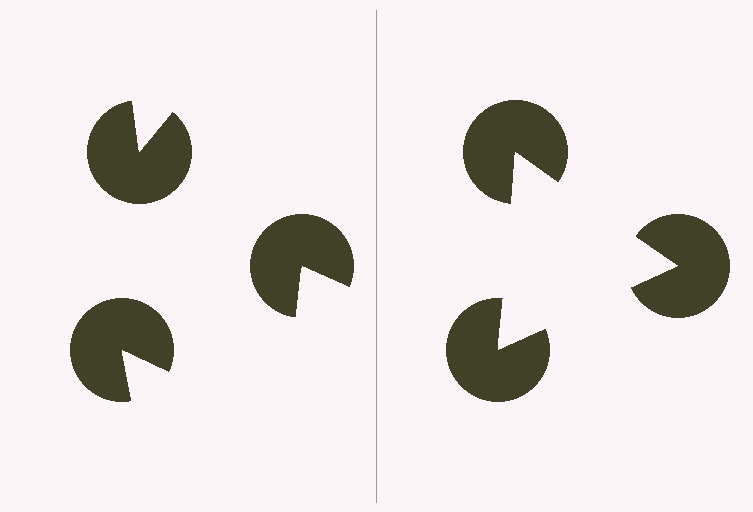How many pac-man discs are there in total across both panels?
6 — 3 on each side.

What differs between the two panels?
The pac-man discs are positioned identically on both sides; only the wedge orientations differ. On the right they align to a triangle; on the left they are misaligned.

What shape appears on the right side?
An illusory triangle.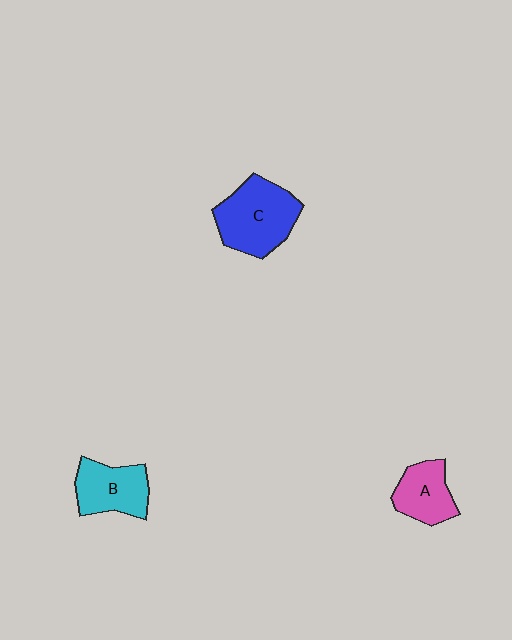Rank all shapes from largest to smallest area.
From largest to smallest: C (blue), B (cyan), A (pink).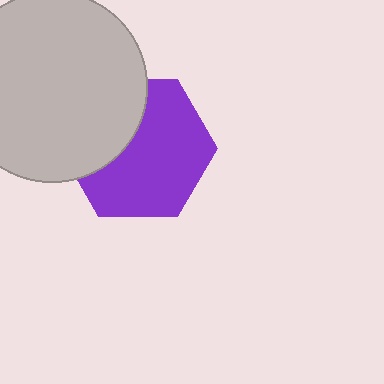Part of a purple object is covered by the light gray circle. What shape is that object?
It is a hexagon.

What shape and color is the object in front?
The object in front is a light gray circle.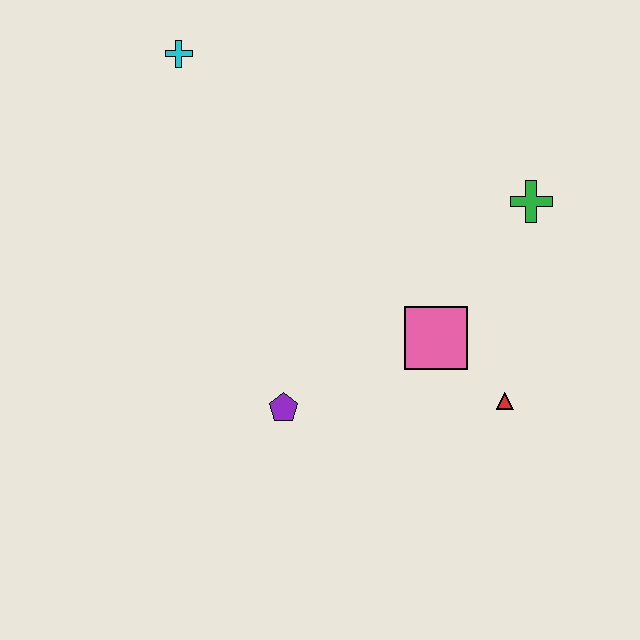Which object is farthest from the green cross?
The cyan cross is farthest from the green cross.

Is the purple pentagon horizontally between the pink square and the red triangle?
No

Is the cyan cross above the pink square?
Yes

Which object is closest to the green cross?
The pink square is closest to the green cross.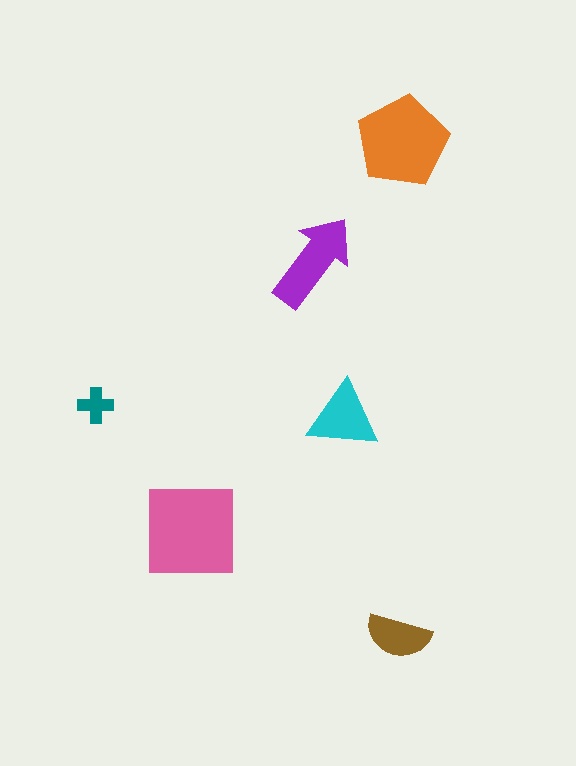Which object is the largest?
The pink square.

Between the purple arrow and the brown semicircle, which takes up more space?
The purple arrow.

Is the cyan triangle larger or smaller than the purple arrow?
Smaller.